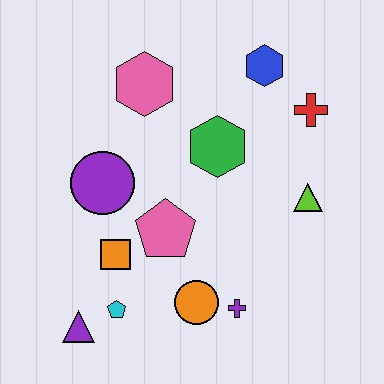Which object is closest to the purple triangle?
The cyan pentagon is closest to the purple triangle.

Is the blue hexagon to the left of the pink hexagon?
No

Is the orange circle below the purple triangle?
No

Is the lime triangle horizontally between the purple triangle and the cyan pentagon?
No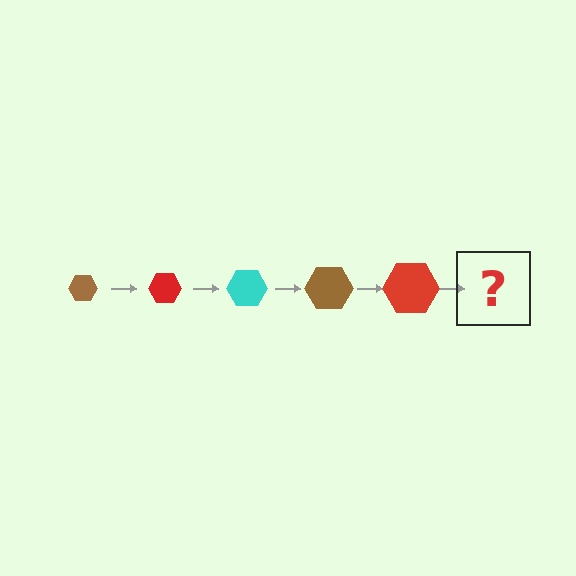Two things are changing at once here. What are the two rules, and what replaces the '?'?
The two rules are that the hexagon grows larger each step and the color cycles through brown, red, and cyan. The '?' should be a cyan hexagon, larger than the previous one.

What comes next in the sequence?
The next element should be a cyan hexagon, larger than the previous one.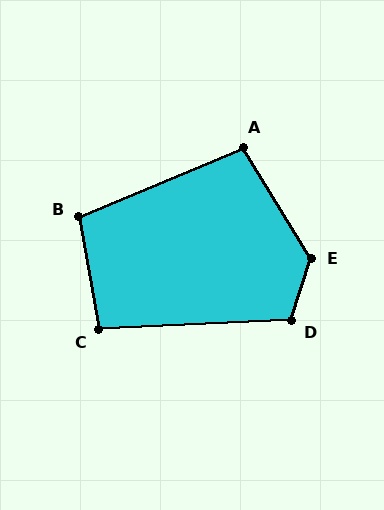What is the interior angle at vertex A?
Approximately 99 degrees (obtuse).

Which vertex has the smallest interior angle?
C, at approximately 97 degrees.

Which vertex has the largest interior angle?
E, at approximately 131 degrees.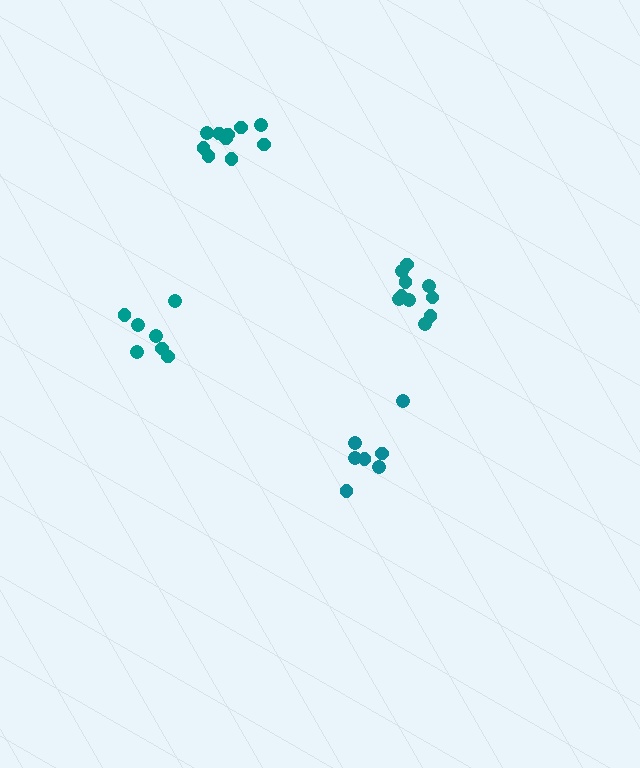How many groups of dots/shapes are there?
There are 4 groups.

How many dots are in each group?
Group 1: 10 dots, Group 2: 7 dots, Group 3: 7 dots, Group 4: 10 dots (34 total).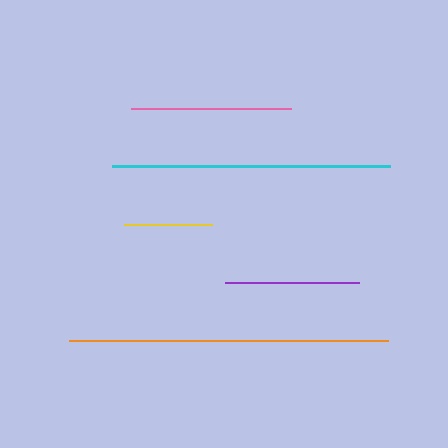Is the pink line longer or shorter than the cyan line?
The cyan line is longer than the pink line.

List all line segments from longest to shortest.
From longest to shortest: orange, cyan, pink, purple, yellow.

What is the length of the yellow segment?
The yellow segment is approximately 87 pixels long.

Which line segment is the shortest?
The yellow line is the shortest at approximately 87 pixels.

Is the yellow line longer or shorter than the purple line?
The purple line is longer than the yellow line.